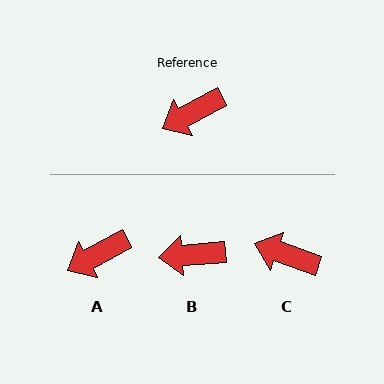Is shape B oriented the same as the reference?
No, it is off by about 23 degrees.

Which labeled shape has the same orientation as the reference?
A.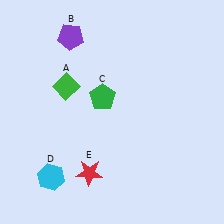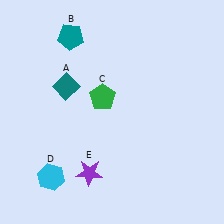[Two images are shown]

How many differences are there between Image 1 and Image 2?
There are 3 differences between the two images.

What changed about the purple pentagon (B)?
In Image 1, B is purple. In Image 2, it changed to teal.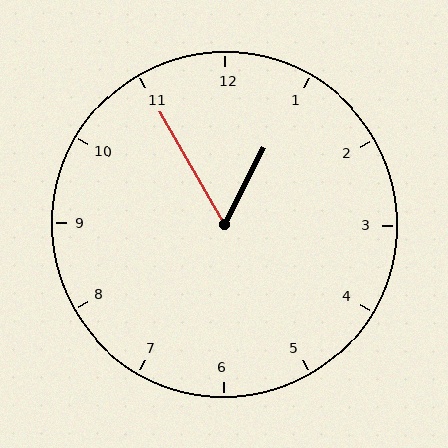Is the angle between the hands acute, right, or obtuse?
It is acute.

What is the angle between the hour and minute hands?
Approximately 58 degrees.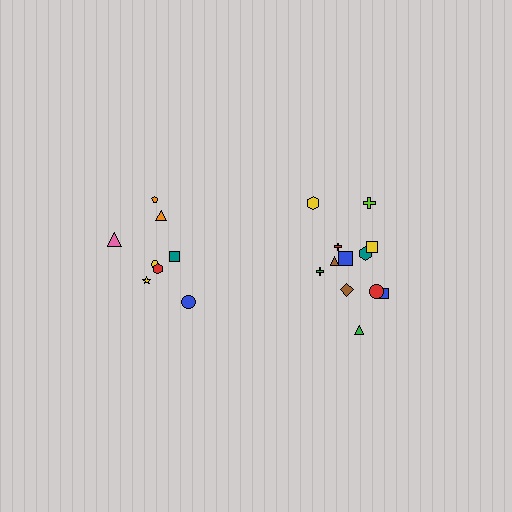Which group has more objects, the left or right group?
The right group.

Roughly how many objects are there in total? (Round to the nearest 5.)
Roughly 20 objects in total.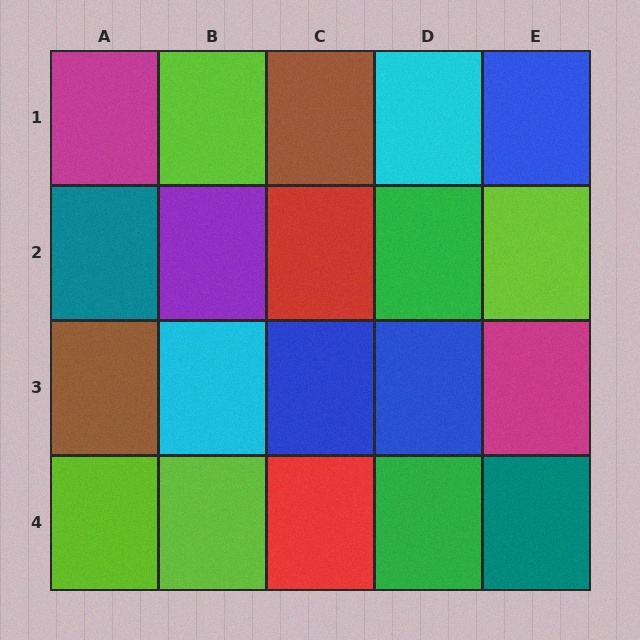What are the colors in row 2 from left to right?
Teal, purple, red, green, lime.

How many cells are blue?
3 cells are blue.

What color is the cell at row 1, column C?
Brown.